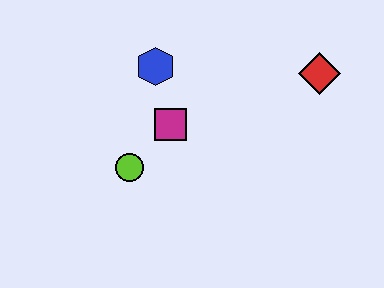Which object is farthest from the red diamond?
The lime circle is farthest from the red diamond.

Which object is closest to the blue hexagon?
The magenta square is closest to the blue hexagon.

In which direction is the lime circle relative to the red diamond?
The lime circle is to the left of the red diamond.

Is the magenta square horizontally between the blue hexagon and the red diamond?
Yes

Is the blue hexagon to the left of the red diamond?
Yes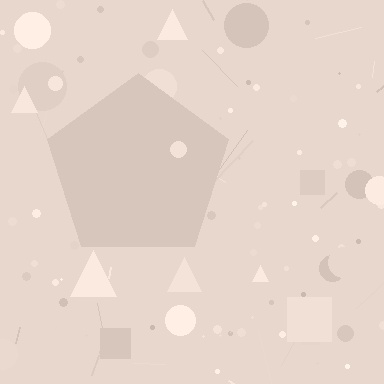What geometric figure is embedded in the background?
A pentagon is embedded in the background.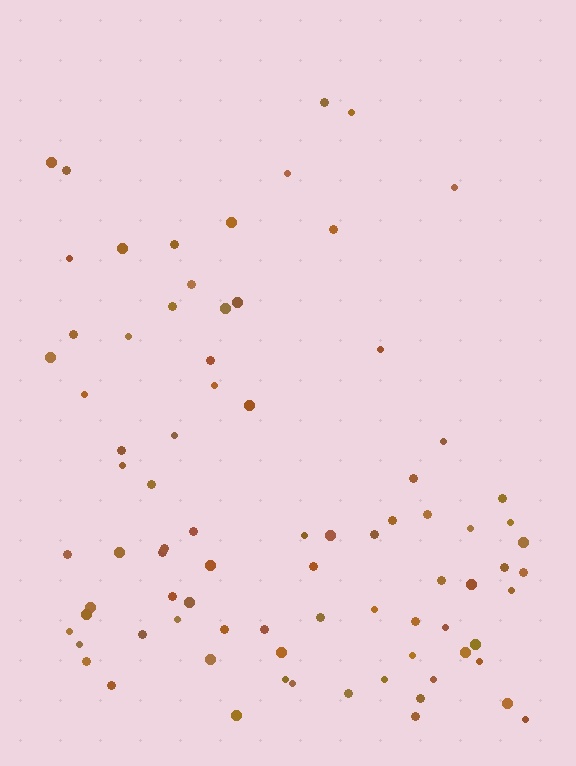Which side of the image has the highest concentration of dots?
The bottom.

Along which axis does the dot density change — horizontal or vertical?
Vertical.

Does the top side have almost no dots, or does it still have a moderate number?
Still a moderate number, just noticeably fewer than the bottom.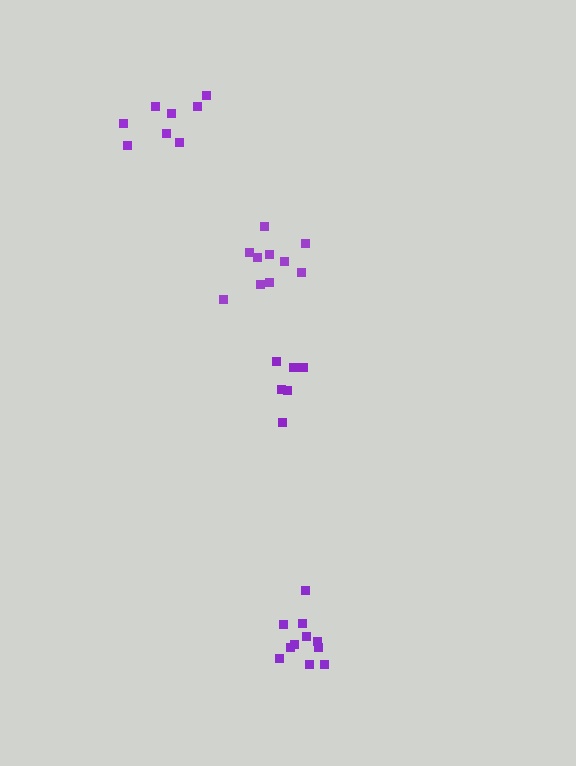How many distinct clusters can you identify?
There are 4 distinct clusters.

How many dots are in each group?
Group 1: 6 dots, Group 2: 10 dots, Group 3: 8 dots, Group 4: 11 dots (35 total).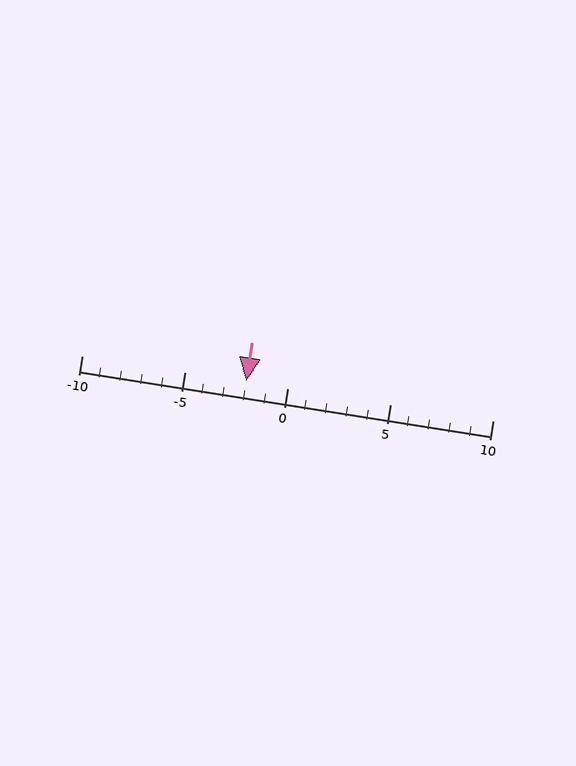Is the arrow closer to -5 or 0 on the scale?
The arrow is closer to 0.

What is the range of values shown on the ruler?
The ruler shows values from -10 to 10.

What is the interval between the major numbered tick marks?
The major tick marks are spaced 5 units apart.